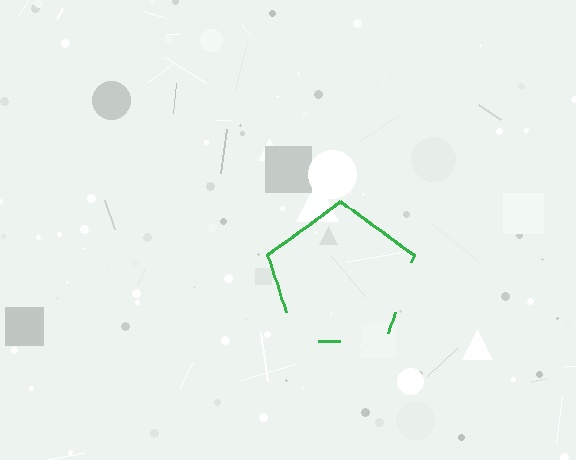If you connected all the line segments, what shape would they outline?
They would outline a pentagon.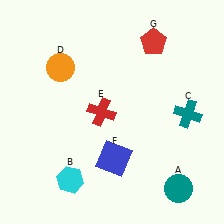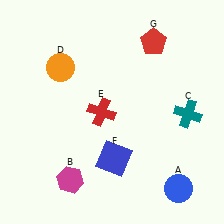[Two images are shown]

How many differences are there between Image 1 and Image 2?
There are 2 differences between the two images.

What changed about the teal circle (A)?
In Image 1, A is teal. In Image 2, it changed to blue.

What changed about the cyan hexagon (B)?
In Image 1, B is cyan. In Image 2, it changed to magenta.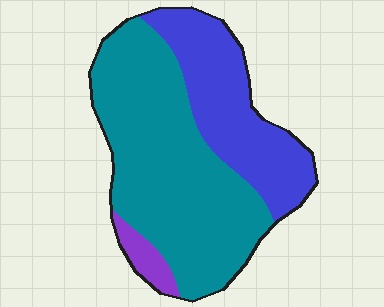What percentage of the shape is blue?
Blue covers 33% of the shape.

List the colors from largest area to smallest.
From largest to smallest: teal, blue, purple.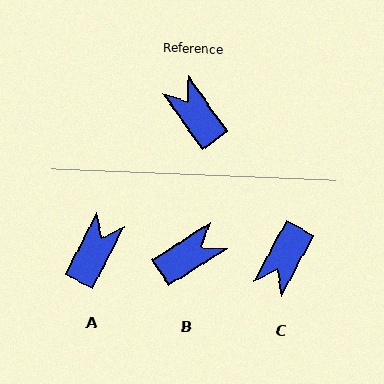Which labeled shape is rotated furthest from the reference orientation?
C, about 117 degrees away.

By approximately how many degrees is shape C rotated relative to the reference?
Approximately 117 degrees counter-clockwise.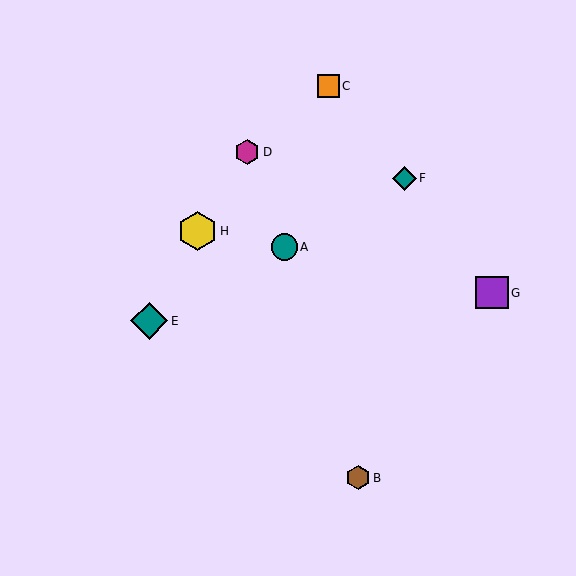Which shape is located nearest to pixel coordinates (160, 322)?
The teal diamond (labeled E) at (149, 321) is nearest to that location.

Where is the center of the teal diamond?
The center of the teal diamond is at (149, 321).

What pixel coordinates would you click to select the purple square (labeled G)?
Click at (492, 293) to select the purple square G.